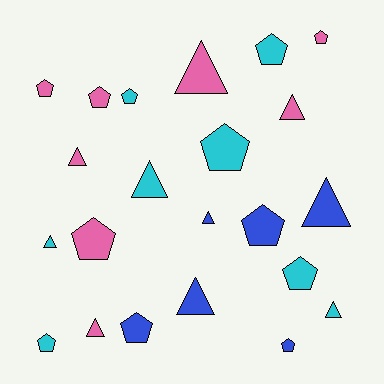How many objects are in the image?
There are 22 objects.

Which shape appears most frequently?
Pentagon, with 12 objects.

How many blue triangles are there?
There are 3 blue triangles.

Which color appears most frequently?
Cyan, with 8 objects.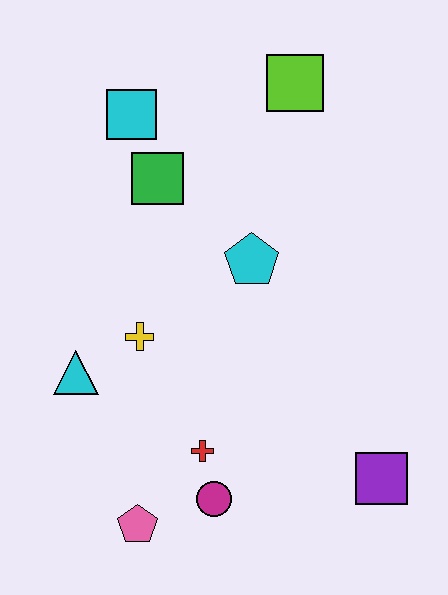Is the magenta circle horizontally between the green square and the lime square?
Yes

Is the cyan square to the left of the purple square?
Yes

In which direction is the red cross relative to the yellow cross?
The red cross is below the yellow cross.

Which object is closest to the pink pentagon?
The magenta circle is closest to the pink pentagon.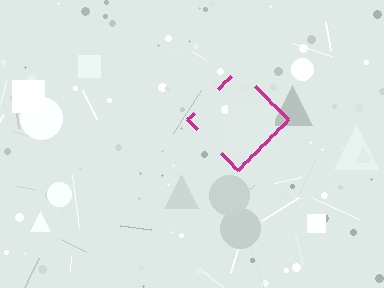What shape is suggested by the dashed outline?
The dashed outline suggests a diamond.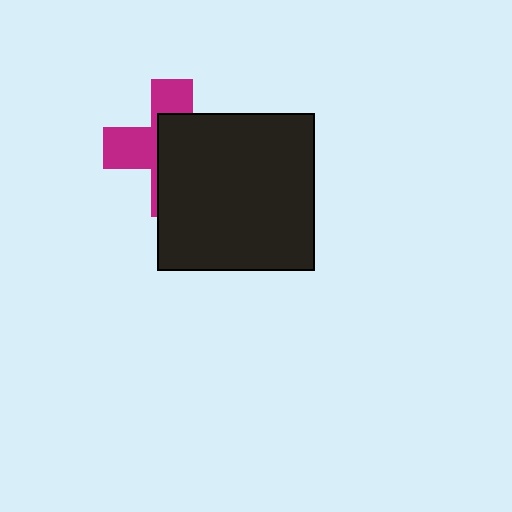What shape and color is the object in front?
The object in front is a black square.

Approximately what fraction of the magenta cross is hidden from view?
Roughly 59% of the magenta cross is hidden behind the black square.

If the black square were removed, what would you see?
You would see the complete magenta cross.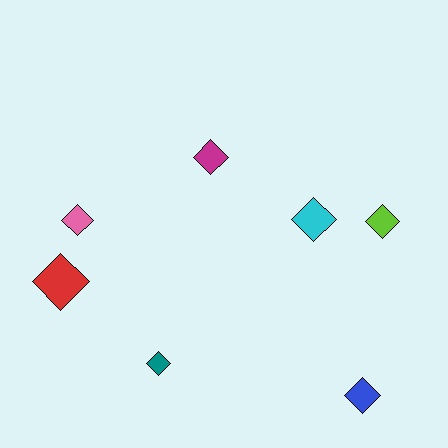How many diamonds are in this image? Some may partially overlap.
There are 7 diamonds.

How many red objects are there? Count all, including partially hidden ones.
There is 1 red object.